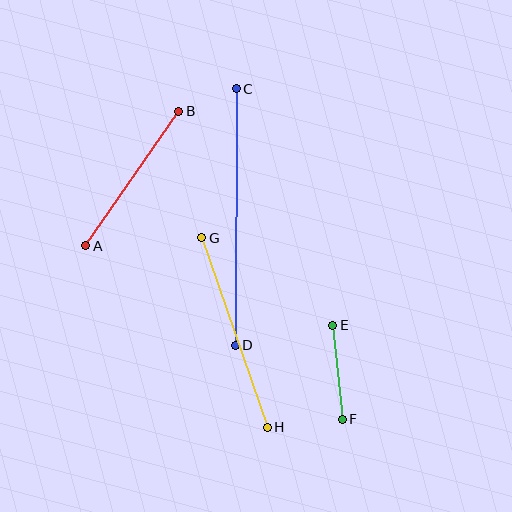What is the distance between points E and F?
The distance is approximately 94 pixels.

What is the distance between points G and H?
The distance is approximately 200 pixels.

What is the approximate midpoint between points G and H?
The midpoint is at approximately (234, 333) pixels.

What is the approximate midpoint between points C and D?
The midpoint is at approximately (236, 217) pixels.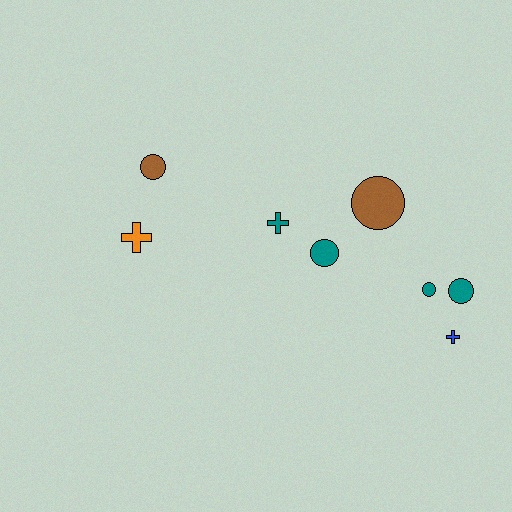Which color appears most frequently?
Teal, with 4 objects.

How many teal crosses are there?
There is 1 teal cross.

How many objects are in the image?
There are 8 objects.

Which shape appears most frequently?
Circle, with 5 objects.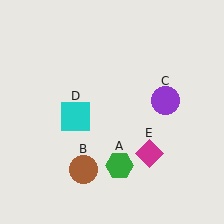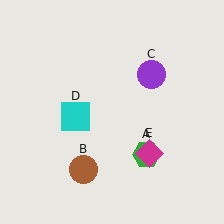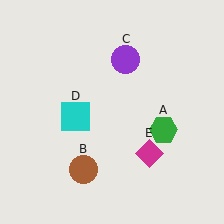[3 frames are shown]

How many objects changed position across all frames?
2 objects changed position: green hexagon (object A), purple circle (object C).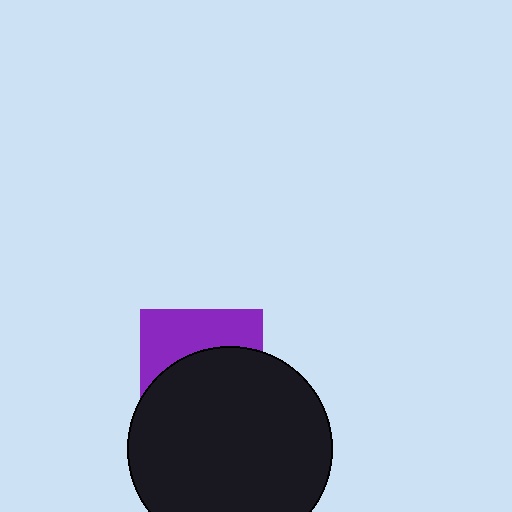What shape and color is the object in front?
The object in front is a black circle.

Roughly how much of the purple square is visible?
A small part of it is visible (roughly 40%).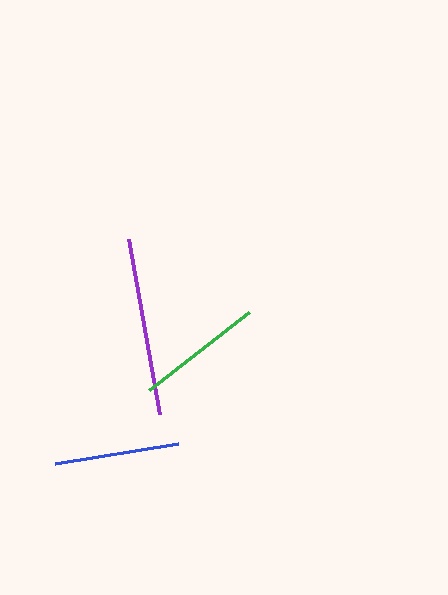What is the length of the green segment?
The green segment is approximately 127 pixels long.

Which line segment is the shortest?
The blue line is the shortest at approximately 125 pixels.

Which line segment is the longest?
The purple line is the longest at approximately 178 pixels.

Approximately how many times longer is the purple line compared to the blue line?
The purple line is approximately 1.4 times the length of the blue line.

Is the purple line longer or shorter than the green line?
The purple line is longer than the green line.